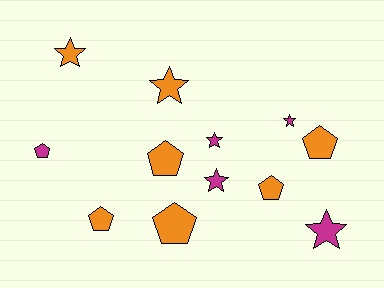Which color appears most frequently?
Orange, with 7 objects.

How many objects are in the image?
There are 12 objects.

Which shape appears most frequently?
Star, with 6 objects.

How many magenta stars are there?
There are 4 magenta stars.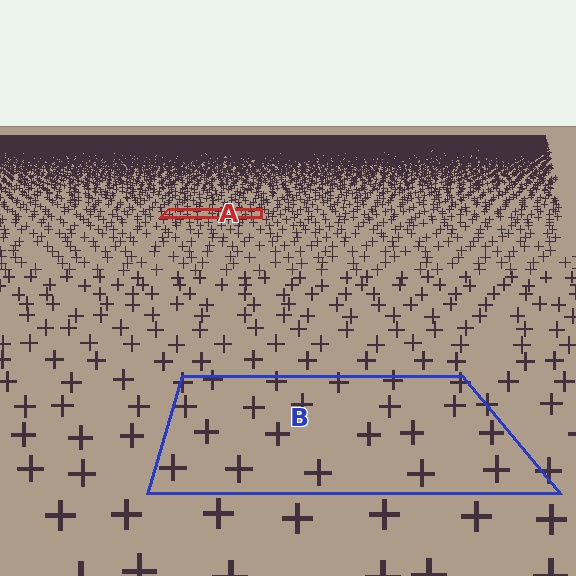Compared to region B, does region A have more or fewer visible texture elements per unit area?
Region A has more texture elements per unit area — they are packed more densely because it is farther away.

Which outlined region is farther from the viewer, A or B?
Region A is farther from the viewer — the texture elements inside it appear smaller and more densely packed.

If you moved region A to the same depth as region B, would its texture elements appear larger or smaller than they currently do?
They would appear larger. At a closer depth, the same texture elements are projected at a bigger on-screen size.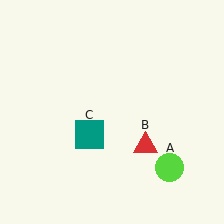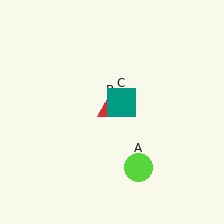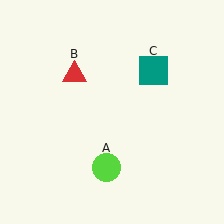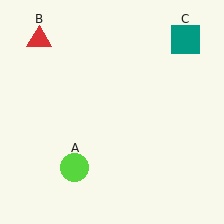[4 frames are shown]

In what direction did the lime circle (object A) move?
The lime circle (object A) moved left.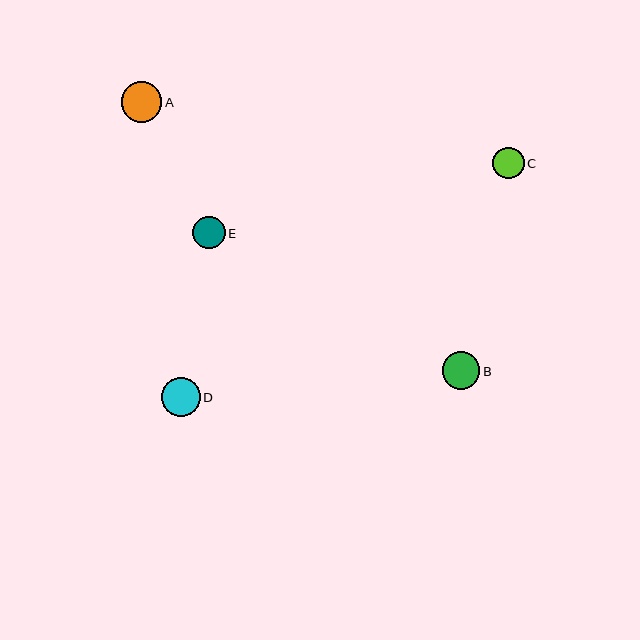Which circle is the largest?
Circle A is the largest with a size of approximately 41 pixels.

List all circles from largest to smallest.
From largest to smallest: A, D, B, E, C.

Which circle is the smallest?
Circle C is the smallest with a size of approximately 31 pixels.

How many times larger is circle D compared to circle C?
Circle D is approximately 1.2 times the size of circle C.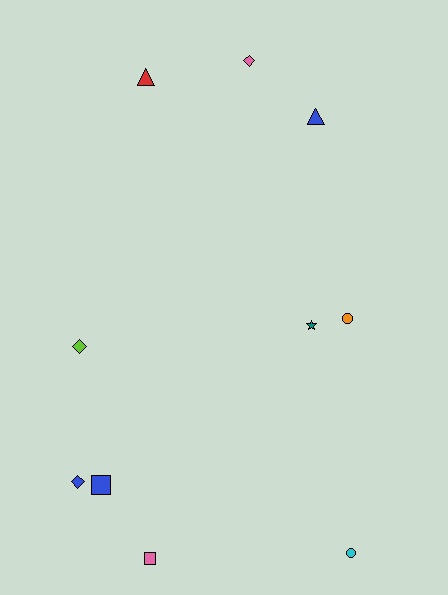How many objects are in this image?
There are 10 objects.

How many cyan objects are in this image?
There is 1 cyan object.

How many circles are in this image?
There are 2 circles.